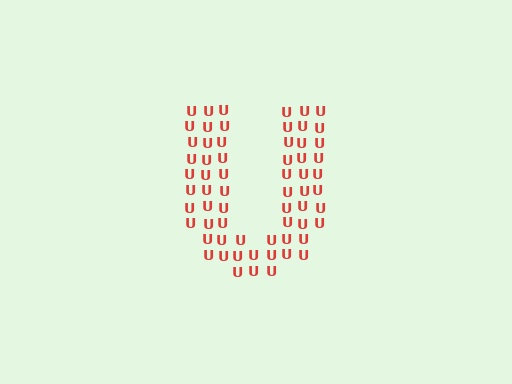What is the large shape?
The large shape is the letter U.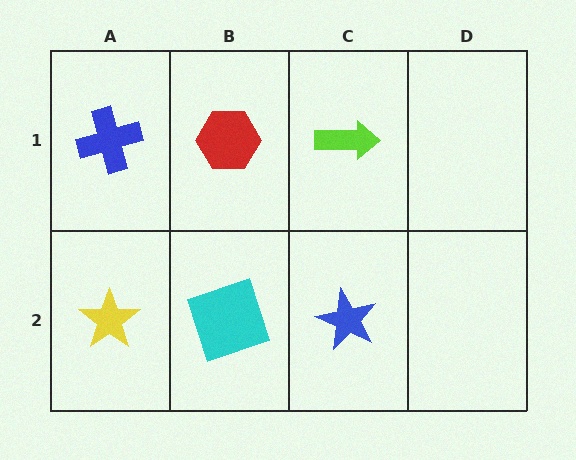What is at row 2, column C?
A blue star.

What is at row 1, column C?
A lime arrow.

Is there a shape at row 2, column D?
No, that cell is empty.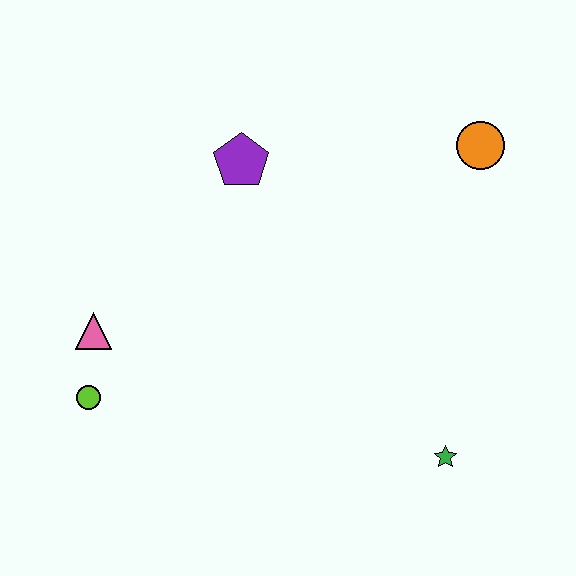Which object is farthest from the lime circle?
The orange circle is farthest from the lime circle.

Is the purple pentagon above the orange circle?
No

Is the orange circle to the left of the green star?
No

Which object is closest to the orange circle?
The purple pentagon is closest to the orange circle.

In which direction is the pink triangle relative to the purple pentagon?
The pink triangle is below the purple pentagon.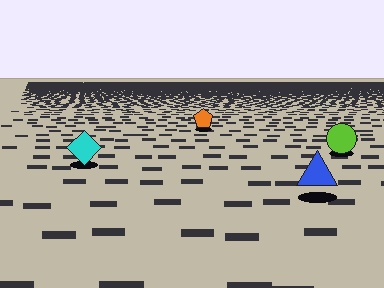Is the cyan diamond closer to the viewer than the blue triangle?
No. The blue triangle is closer — you can tell from the texture gradient: the ground texture is coarser near it.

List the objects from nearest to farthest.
From nearest to farthest: the blue triangle, the cyan diamond, the lime circle, the orange pentagon.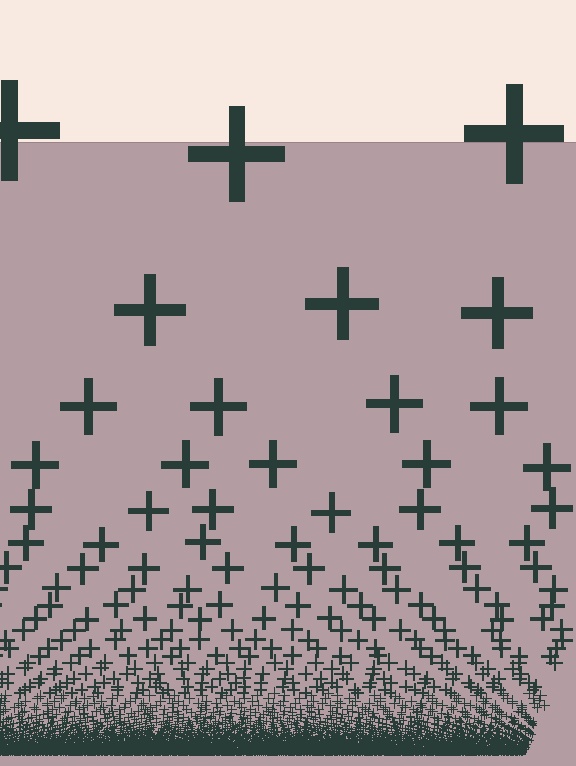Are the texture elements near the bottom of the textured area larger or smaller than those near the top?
Smaller. The gradient is inverted — elements near the bottom are smaller and denser.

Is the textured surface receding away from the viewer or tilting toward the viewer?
The surface appears to tilt toward the viewer. Texture elements get larger and sparser toward the top.